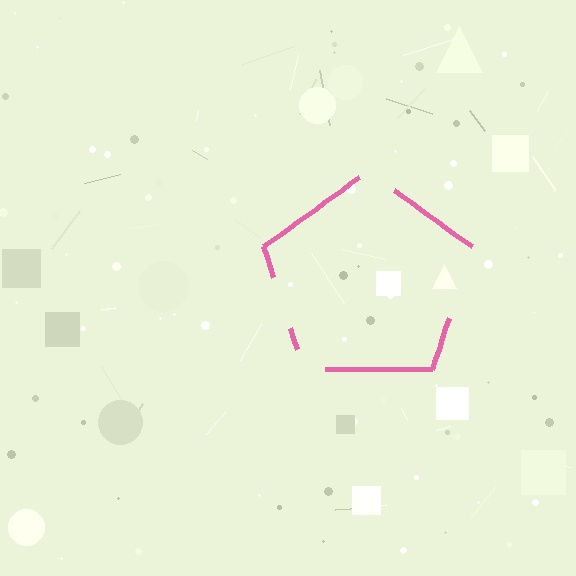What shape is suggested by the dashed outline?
The dashed outline suggests a pentagon.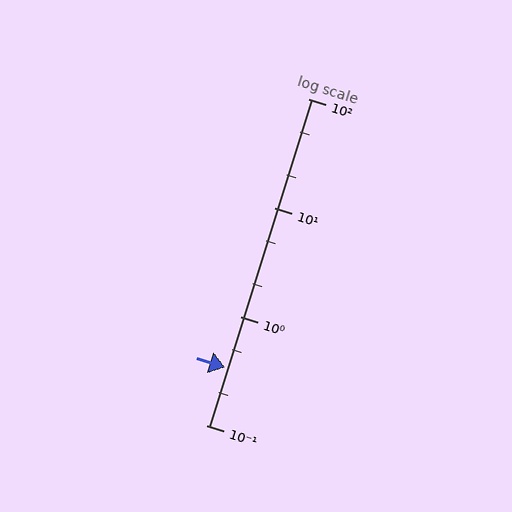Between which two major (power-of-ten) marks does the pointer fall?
The pointer is between 0.1 and 1.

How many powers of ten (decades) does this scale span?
The scale spans 3 decades, from 0.1 to 100.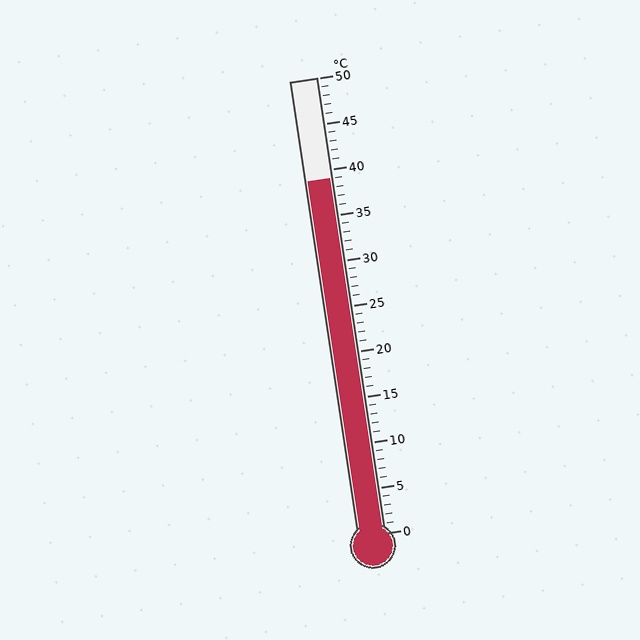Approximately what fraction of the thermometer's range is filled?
The thermometer is filled to approximately 80% of its range.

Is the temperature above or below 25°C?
The temperature is above 25°C.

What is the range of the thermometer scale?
The thermometer scale ranges from 0°C to 50°C.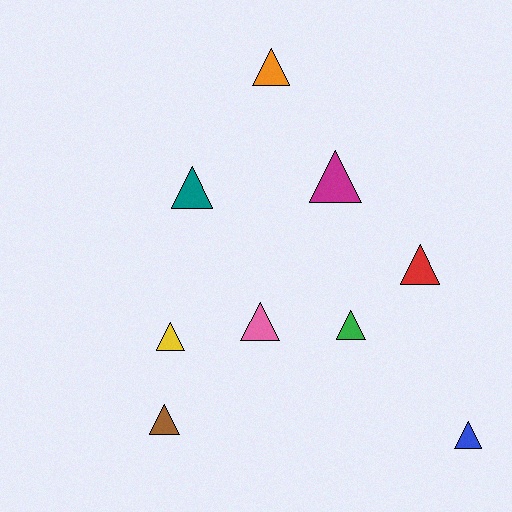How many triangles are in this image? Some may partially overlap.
There are 9 triangles.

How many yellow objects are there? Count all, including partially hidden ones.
There is 1 yellow object.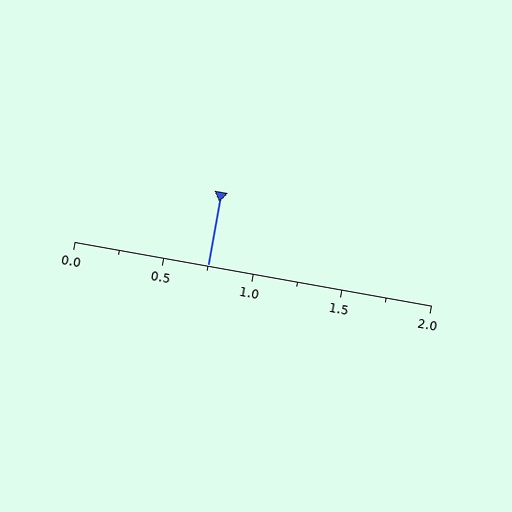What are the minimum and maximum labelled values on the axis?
The axis runs from 0.0 to 2.0.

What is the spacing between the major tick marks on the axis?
The major ticks are spaced 0.5 apart.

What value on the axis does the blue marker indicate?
The marker indicates approximately 0.75.